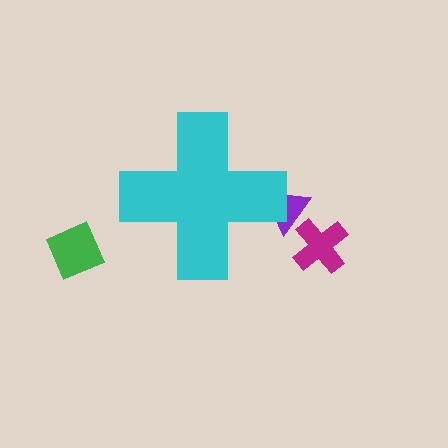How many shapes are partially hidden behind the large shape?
1 shape is partially hidden.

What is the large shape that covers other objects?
A cyan cross.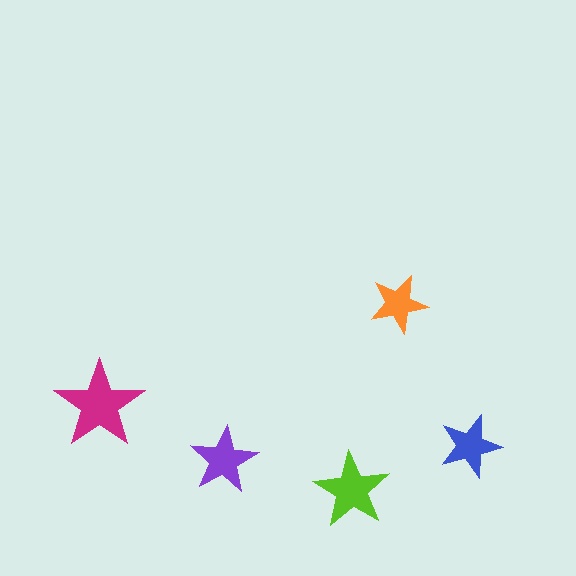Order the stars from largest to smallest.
the magenta one, the lime one, the purple one, the blue one, the orange one.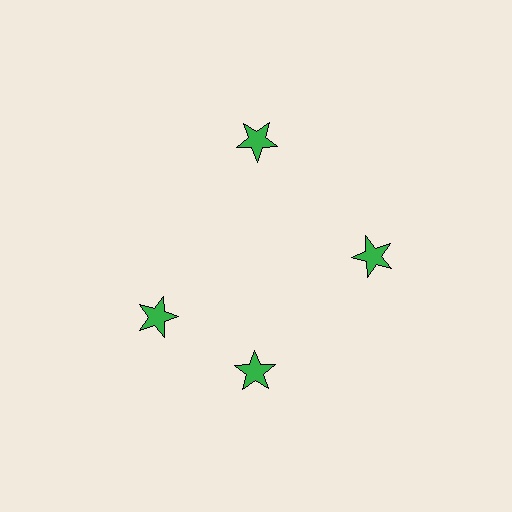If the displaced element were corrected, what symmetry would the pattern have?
It would have 4-fold rotational symmetry — the pattern would map onto itself every 90 degrees.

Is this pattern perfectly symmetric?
No. The 4 green stars are arranged in a ring, but one element near the 9 o'clock position is rotated out of alignment along the ring, breaking the 4-fold rotational symmetry.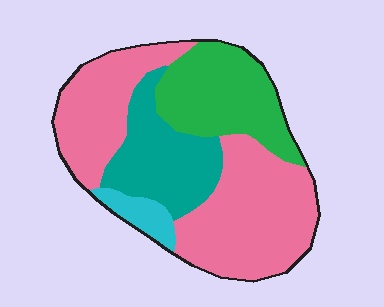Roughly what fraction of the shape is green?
Green covers about 25% of the shape.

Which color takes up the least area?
Cyan, at roughly 5%.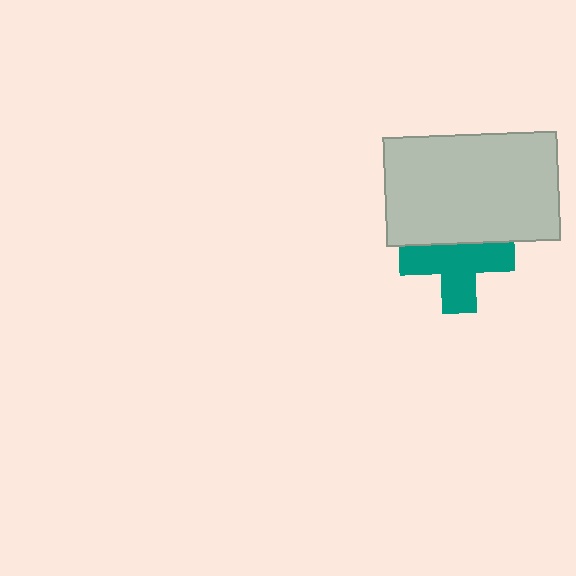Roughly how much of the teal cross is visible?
Most of it is visible (roughly 68%).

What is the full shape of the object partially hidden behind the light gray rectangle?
The partially hidden object is a teal cross.